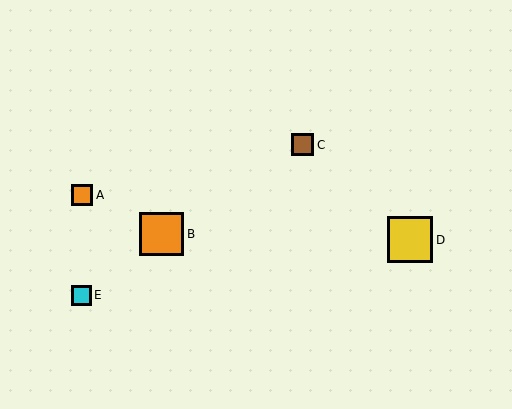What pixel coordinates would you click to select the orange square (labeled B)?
Click at (162, 234) to select the orange square B.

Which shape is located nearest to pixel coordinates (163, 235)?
The orange square (labeled B) at (162, 234) is nearest to that location.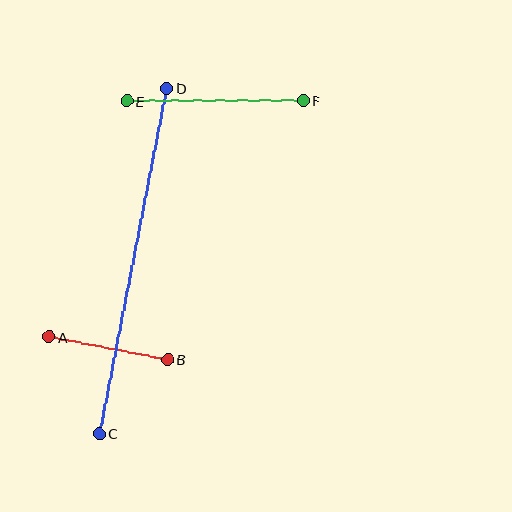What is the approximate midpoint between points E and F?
The midpoint is at approximately (215, 101) pixels.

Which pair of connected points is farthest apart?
Points C and D are farthest apart.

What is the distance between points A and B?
The distance is approximately 121 pixels.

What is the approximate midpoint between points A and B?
The midpoint is at approximately (108, 348) pixels.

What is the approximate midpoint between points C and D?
The midpoint is at approximately (133, 261) pixels.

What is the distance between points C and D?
The distance is approximately 352 pixels.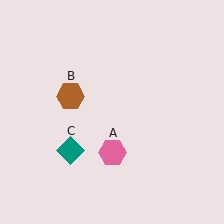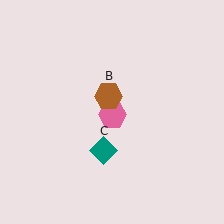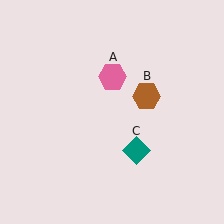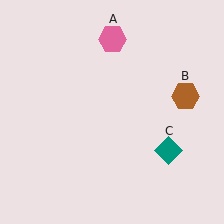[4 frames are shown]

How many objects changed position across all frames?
3 objects changed position: pink hexagon (object A), brown hexagon (object B), teal diamond (object C).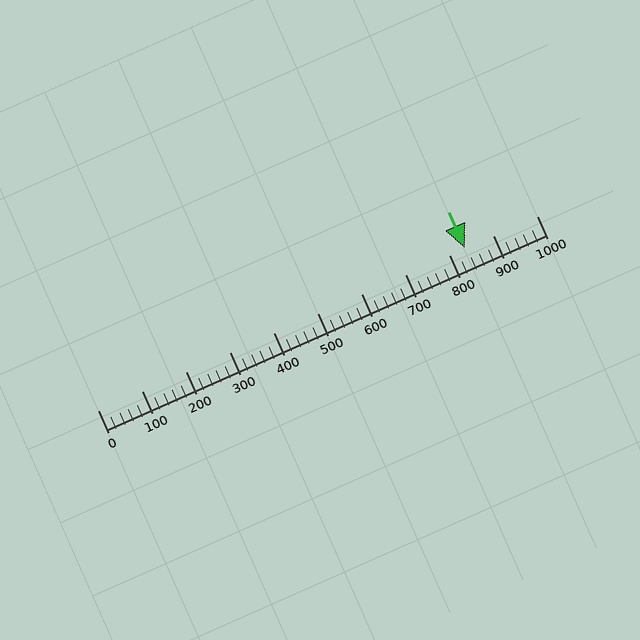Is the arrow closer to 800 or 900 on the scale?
The arrow is closer to 800.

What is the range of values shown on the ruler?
The ruler shows values from 0 to 1000.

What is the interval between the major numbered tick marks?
The major tick marks are spaced 100 units apart.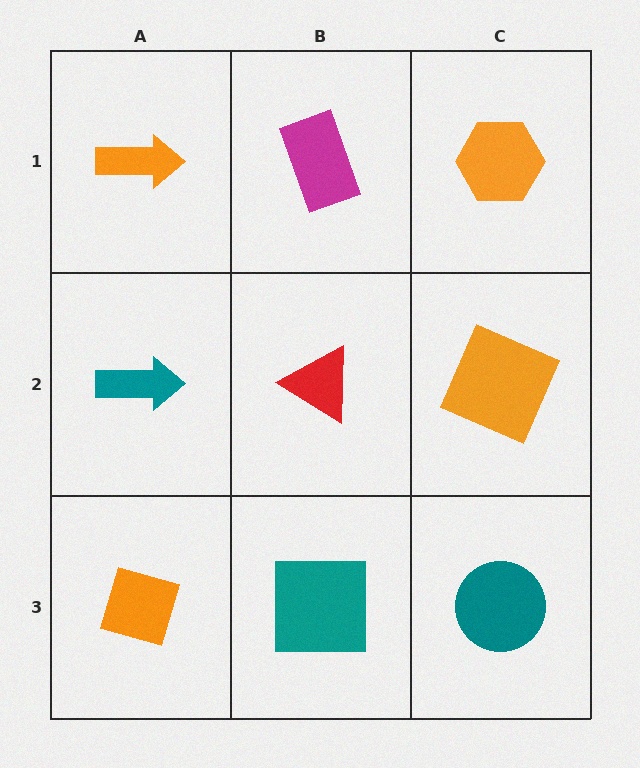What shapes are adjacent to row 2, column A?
An orange arrow (row 1, column A), an orange diamond (row 3, column A), a red triangle (row 2, column B).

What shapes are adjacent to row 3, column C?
An orange square (row 2, column C), a teal square (row 3, column B).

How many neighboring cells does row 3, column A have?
2.